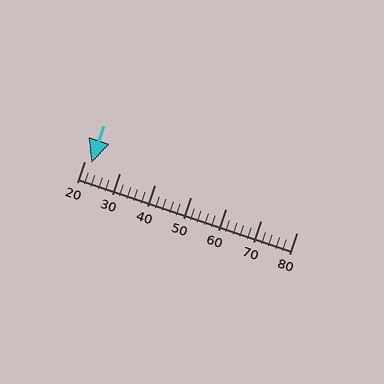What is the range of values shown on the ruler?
The ruler shows values from 20 to 80.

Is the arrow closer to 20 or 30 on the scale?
The arrow is closer to 20.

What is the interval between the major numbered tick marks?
The major tick marks are spaced 10 units apart.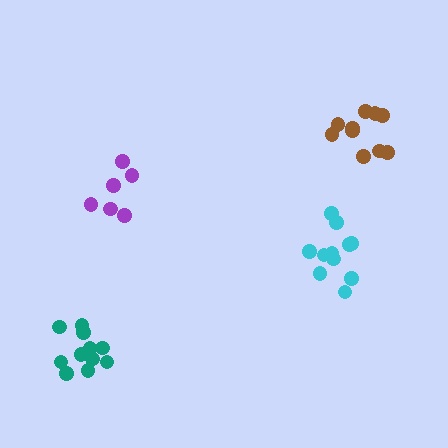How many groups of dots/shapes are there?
There are 4 groups.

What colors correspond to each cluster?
The clusters are colored: cyan, purple, teal, brown.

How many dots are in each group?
Group 1: 11 dots, Group 2: 6 dots, Group 3: 12 dots, Group 4: 10 dots (39 total).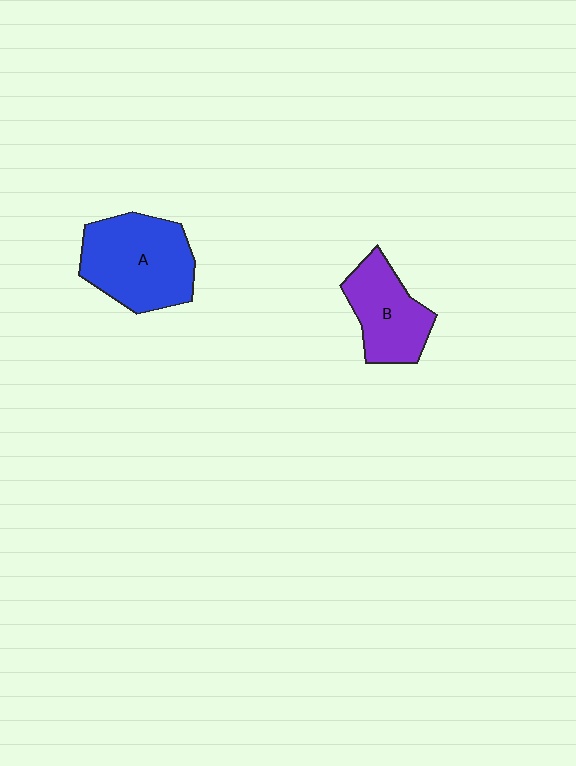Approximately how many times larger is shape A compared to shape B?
Approximately 1.4 times.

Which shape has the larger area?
Shape A (blue).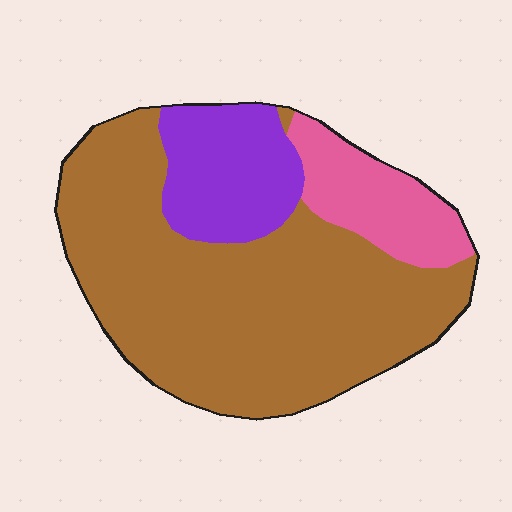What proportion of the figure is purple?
Purple covers 17% of the figure.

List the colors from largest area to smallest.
From largest to smallest: brown, purple, pink.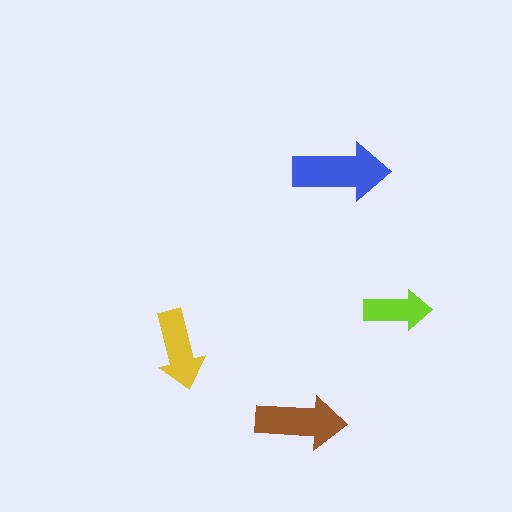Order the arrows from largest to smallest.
the blue one, the brown one, the yellow one, the lime one.